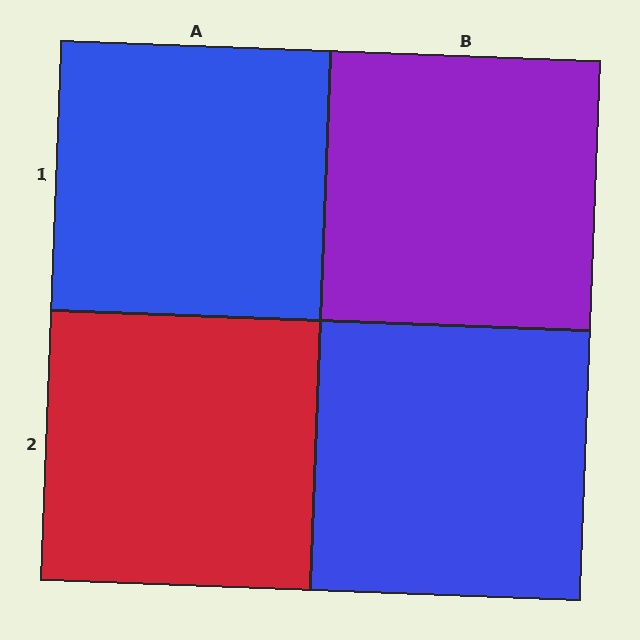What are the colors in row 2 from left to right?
Red, blue.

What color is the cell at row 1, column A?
Blue.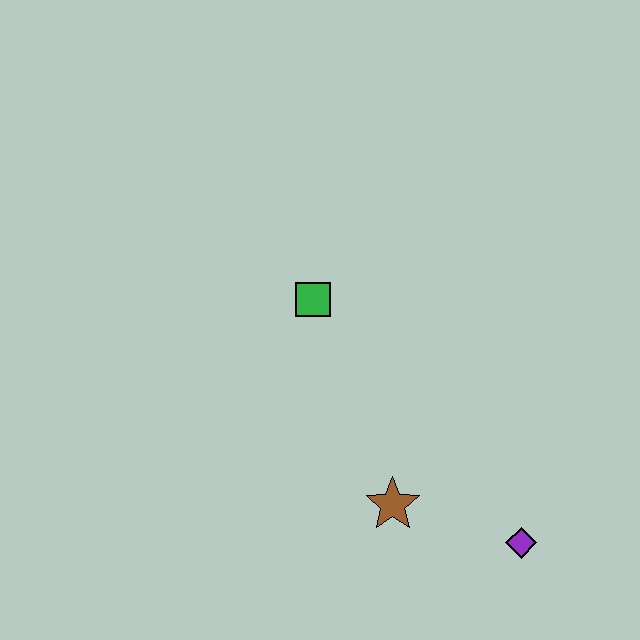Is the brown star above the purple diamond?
Yes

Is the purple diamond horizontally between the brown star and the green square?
No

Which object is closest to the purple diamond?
The brown star is closest to the purple diamond.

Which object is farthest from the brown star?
The green square is farthest from the brown star.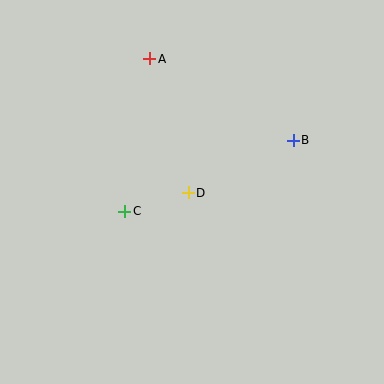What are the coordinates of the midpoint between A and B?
The midpoint between A and B is at (222, 100).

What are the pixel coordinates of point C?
Point C is at (125, 211).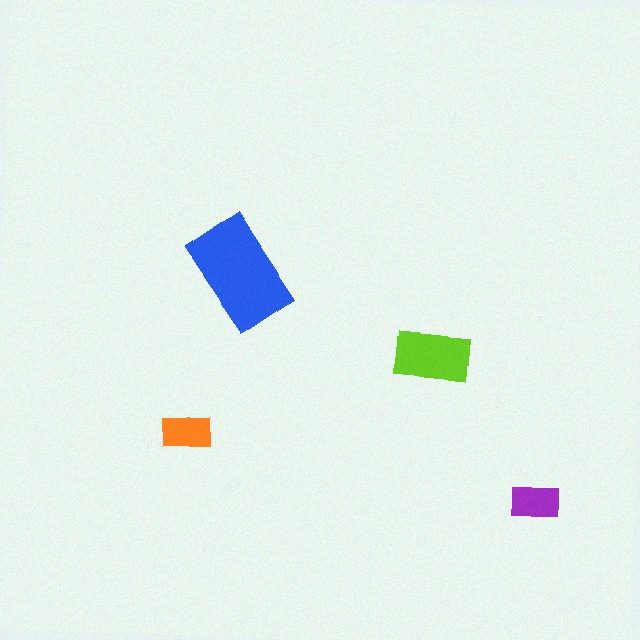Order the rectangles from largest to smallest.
the blue one, the lime one, the orange one, the purple one.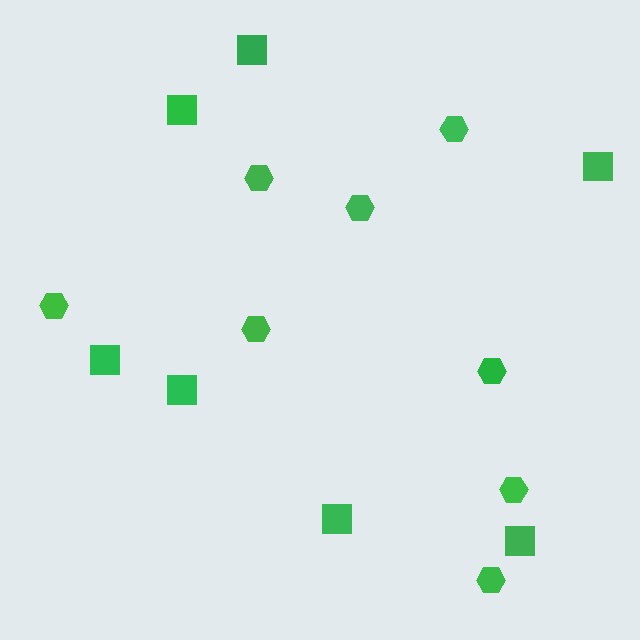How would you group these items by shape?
There are 2 groups: one group of squares (7) and one group of hexagons (8).